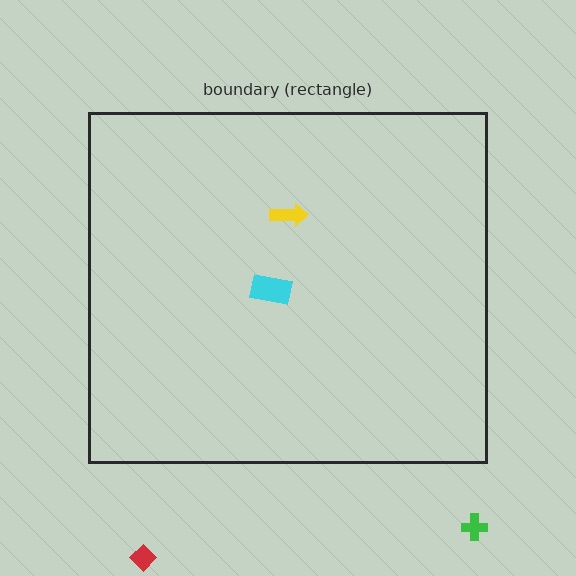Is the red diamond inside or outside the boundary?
Outside.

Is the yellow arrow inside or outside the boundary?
Inside.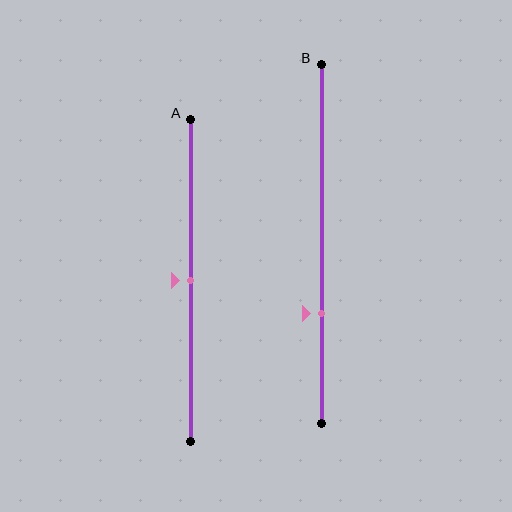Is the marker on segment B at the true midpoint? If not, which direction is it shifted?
No, the marker on segment B is shifted downward by about 19% of the segment length.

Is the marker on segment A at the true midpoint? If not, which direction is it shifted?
Yes, the marker on segment A is at the true midpoint.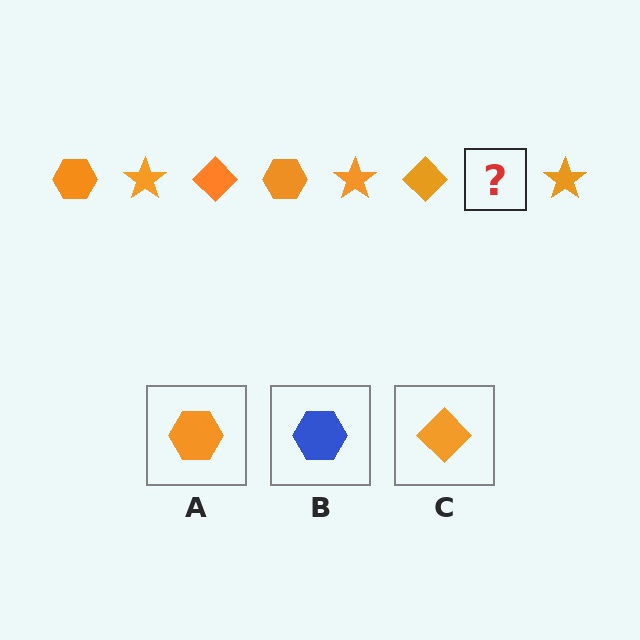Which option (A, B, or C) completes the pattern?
A.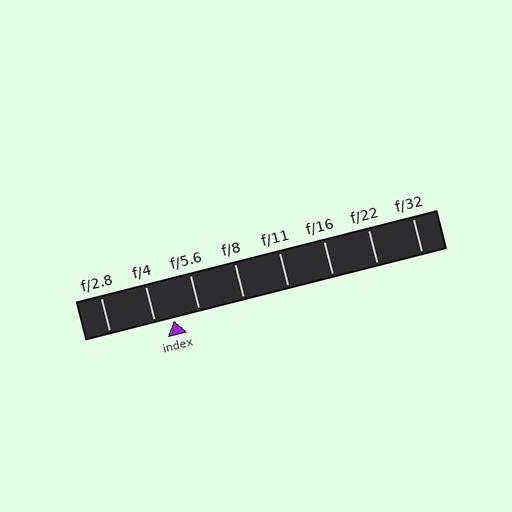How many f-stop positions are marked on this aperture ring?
There are 8 f-stop positions marked.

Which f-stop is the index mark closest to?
The index mark is closest to f/4.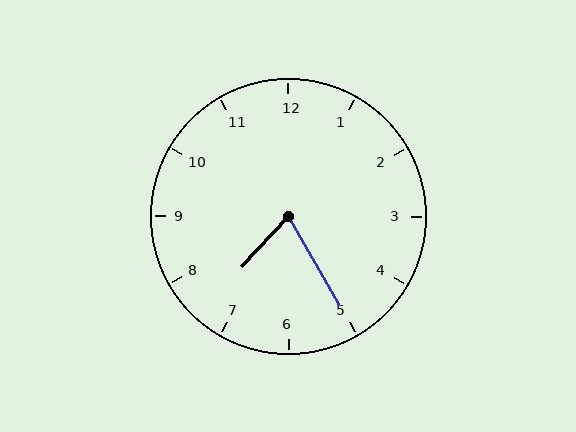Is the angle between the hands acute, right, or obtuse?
It is acute.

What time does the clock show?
7:25.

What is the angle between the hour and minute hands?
Approximately 72 degrees.